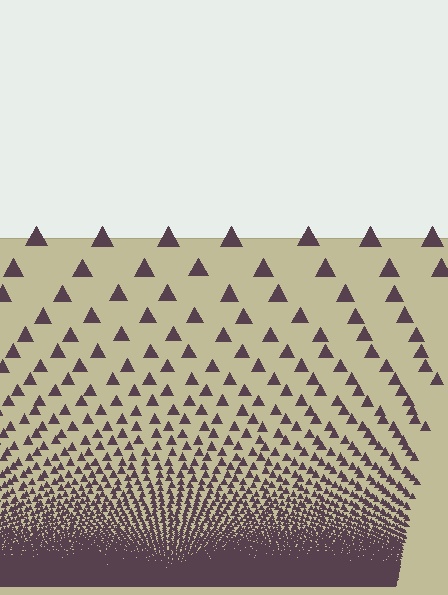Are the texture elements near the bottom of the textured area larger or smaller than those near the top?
Smaller. The gradient is inverted — elements near the bottom are smaller and denser.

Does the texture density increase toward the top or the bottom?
Density increases toward the bottom.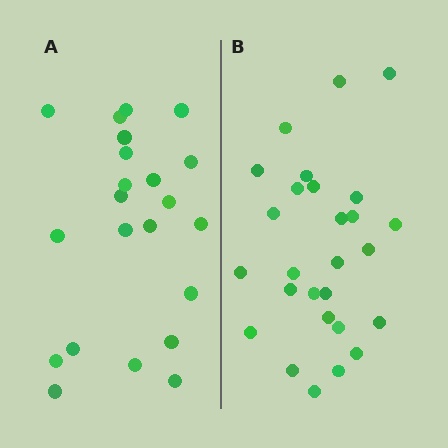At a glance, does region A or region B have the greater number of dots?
Region B (the right region) has more dots.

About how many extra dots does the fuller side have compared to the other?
Region B has about 5 more dots than region A.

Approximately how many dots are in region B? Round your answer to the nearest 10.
About 30 dots. (The exact count is 27, which rounds to 30.)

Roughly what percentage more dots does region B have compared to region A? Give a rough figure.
About 25% more.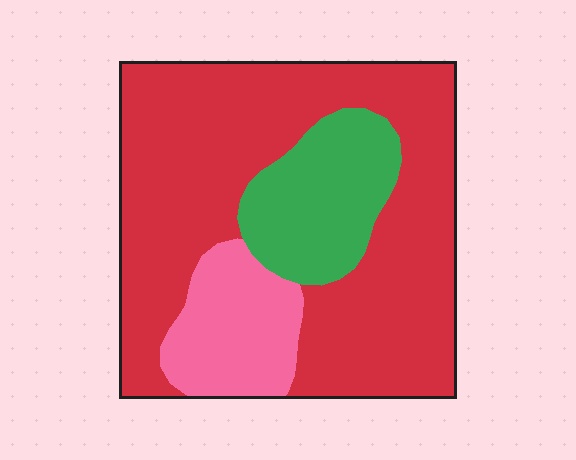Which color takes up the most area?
Red, at roughly 70%.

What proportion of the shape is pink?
Pink takes up about one sixth (1/6) of the shape.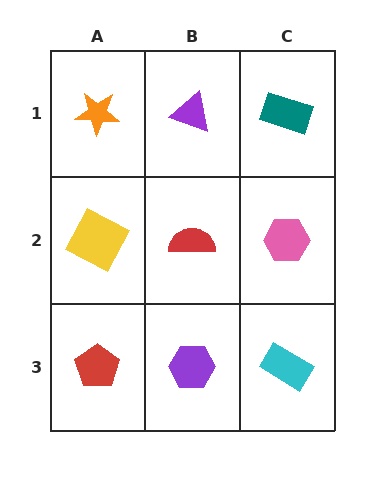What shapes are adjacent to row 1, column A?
A yellow square (row 2, column A), a purple triangle (row 1, column B).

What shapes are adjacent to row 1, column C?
A pink hexagon (row 2, column C), a purple triangle (row 1, column B).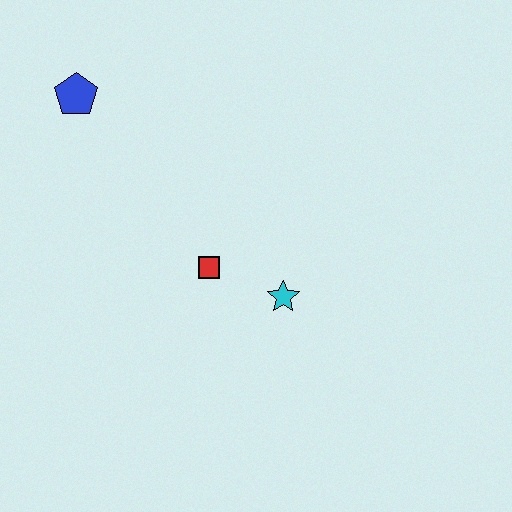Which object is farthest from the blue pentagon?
The cyan star is farthest from the blue pentagon.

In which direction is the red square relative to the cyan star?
The red square is to the left of the cyan star.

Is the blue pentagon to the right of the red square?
No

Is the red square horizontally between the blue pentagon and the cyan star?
Yes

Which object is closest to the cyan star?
The red square is closest to the cyan star.